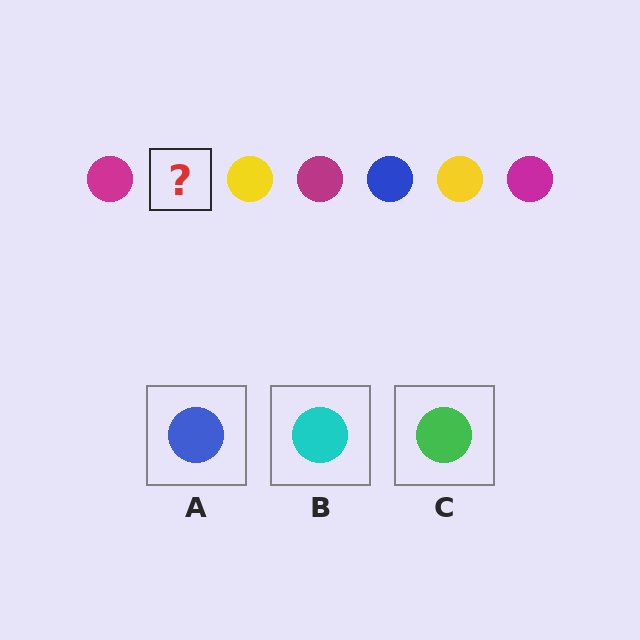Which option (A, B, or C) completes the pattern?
A.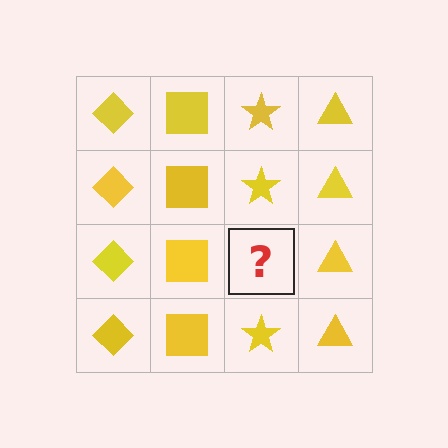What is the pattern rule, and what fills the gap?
The rule is that each column has a consistent shape. The gap should be filled with a yellow star.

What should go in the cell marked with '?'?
The missing cell should contain a yellow star.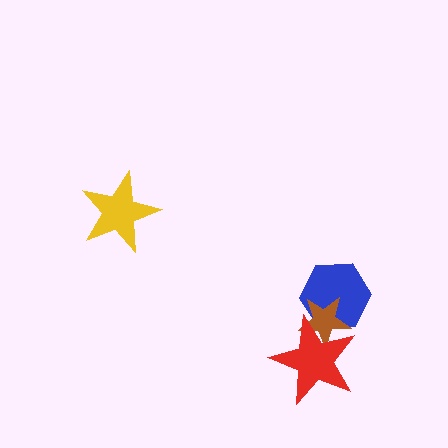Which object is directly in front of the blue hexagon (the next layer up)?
The brown star is directly in front of the blue hexagon.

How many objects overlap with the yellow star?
0 objects overlap with the yellow star.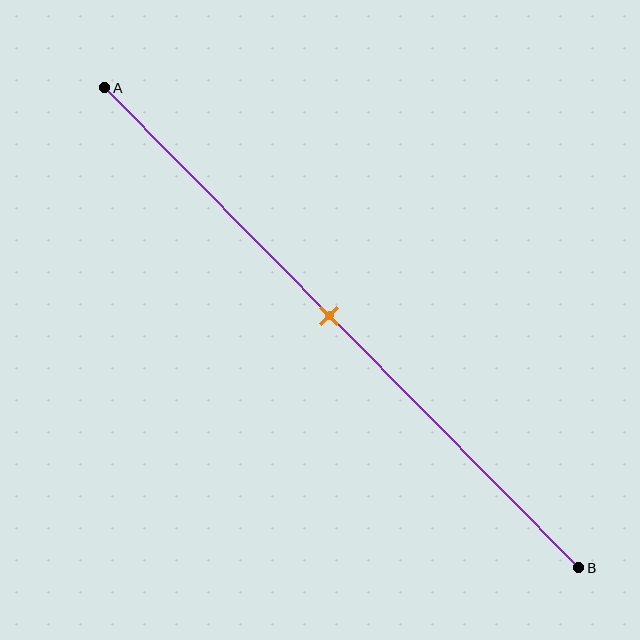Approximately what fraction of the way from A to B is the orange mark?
The orange mark is approximately 45% of the way from A to B.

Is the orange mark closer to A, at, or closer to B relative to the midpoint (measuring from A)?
The orange mark is approximately at the midpoint of segment AB.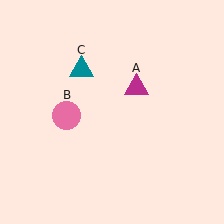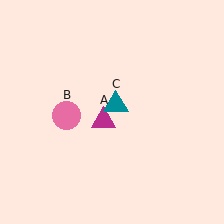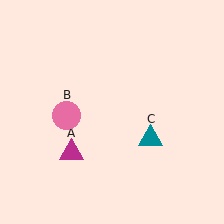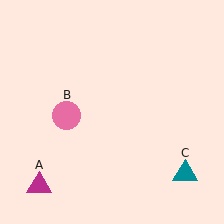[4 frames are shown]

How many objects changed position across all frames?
2 objects changed position: magenta triangle (object A), teal triangle (object C).